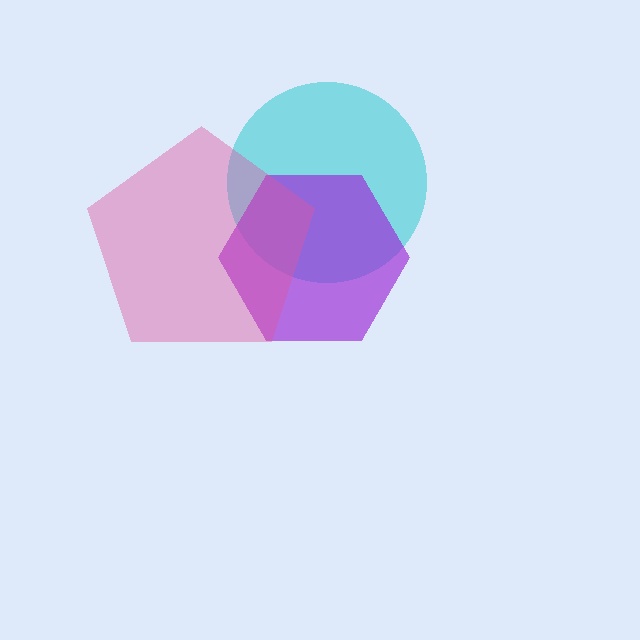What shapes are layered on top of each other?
The layered shapes are: a cyan circle, a purple hexagon, a pink pentagon.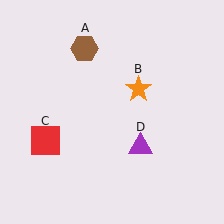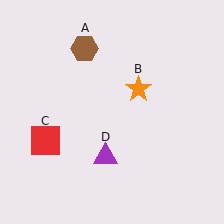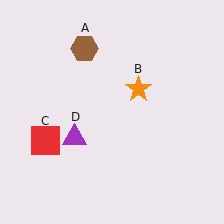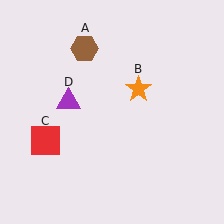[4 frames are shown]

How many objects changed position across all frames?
1 object changed position: purple triangle (object D).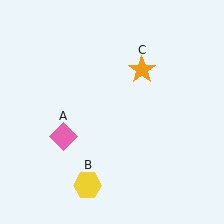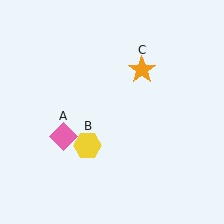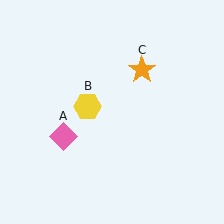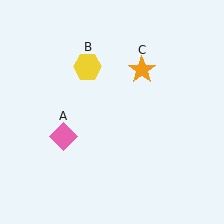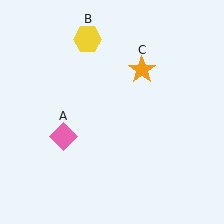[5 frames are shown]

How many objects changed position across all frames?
1 object changed position: yellow hexagon (object B).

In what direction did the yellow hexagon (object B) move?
The yellow hexagon (object B) moved up.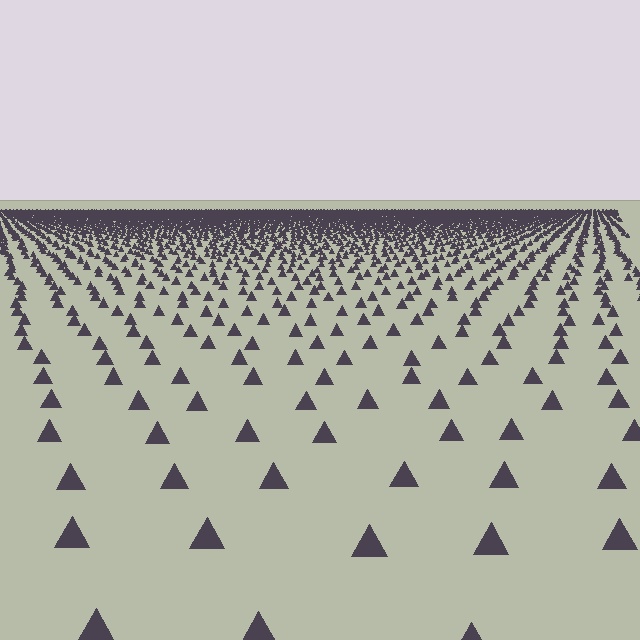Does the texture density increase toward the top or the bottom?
Density increases toward the top.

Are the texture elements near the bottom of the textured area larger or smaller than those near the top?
Larger. Near the bottom, elements are closer to the viewer and appear at a bigger on-screen size.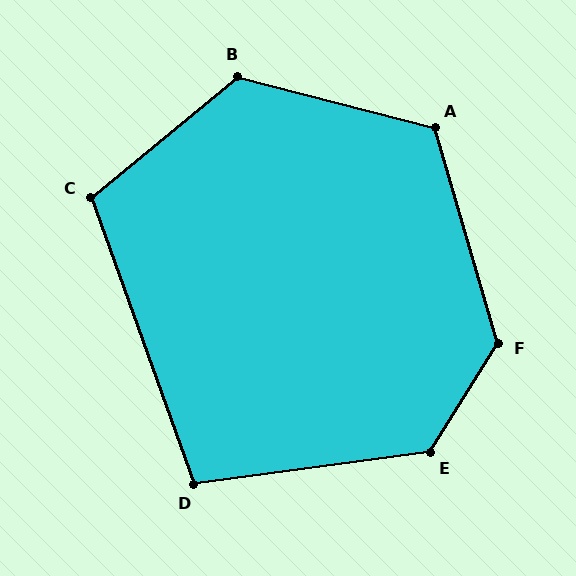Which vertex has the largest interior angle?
F, at approximately 132 degrees.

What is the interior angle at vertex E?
Approximately 130 degrees (obtuse).